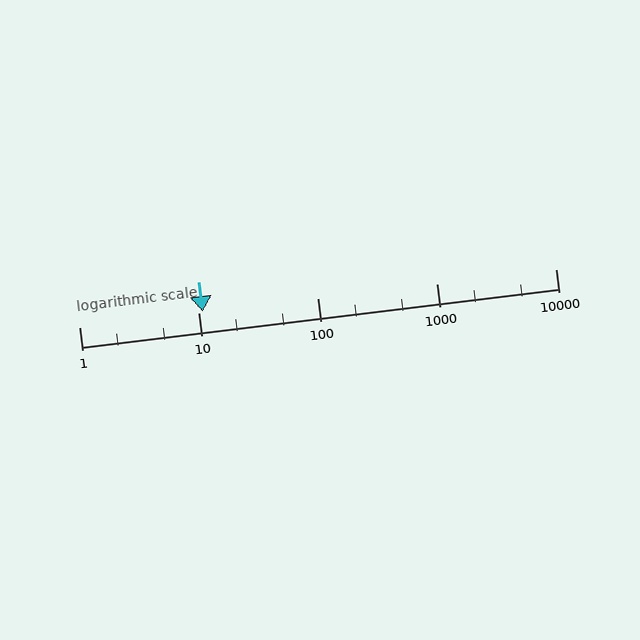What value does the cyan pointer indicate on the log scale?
The pointer indicates approximately 11.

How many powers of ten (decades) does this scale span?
The scale spans 4 decades, from 1 to 10000.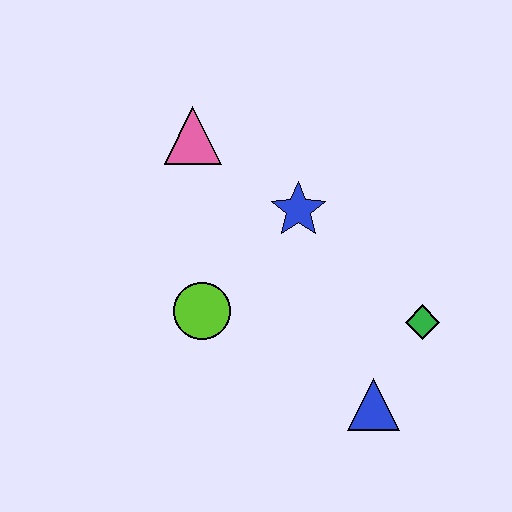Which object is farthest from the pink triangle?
The blue triangle is farthest from the pink triangle.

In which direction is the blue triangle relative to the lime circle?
The blue triangle is to the right of the lime circle.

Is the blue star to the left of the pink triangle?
No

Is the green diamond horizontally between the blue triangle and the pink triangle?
No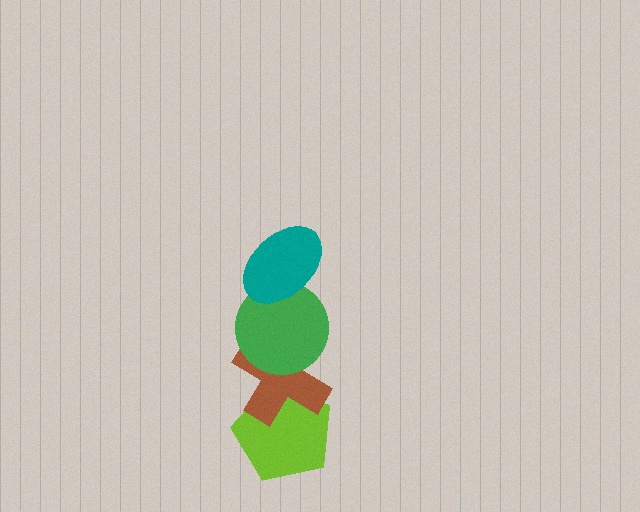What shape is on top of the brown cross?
The green circle is on top of the brown cross.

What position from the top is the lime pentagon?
The lime pentagon is 4th from the top.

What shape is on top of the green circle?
The teal ellipse is on top of the green circle.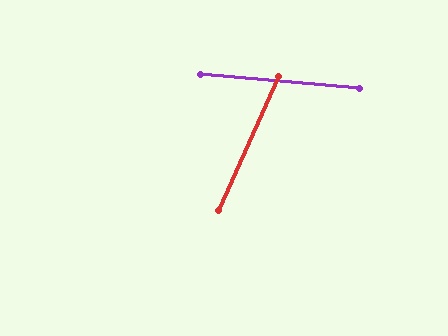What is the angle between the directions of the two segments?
Approximately 71 degrees.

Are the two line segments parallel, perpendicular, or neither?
Neither parallel nor perpendicular — they differ by about 71°.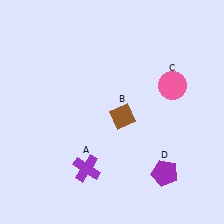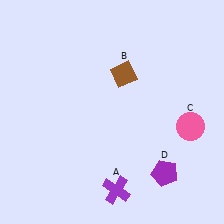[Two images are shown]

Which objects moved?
The objects that moved are: the purple cross (A), the brown diamond (B), the pink circle (C).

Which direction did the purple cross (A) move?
The purple cross (A) moved right.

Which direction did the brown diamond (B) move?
The brown diamond (B) moved up.